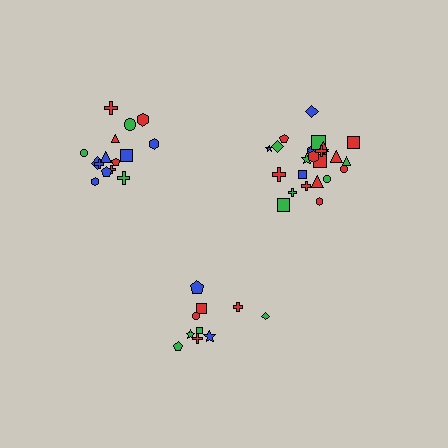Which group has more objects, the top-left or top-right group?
The top-right group.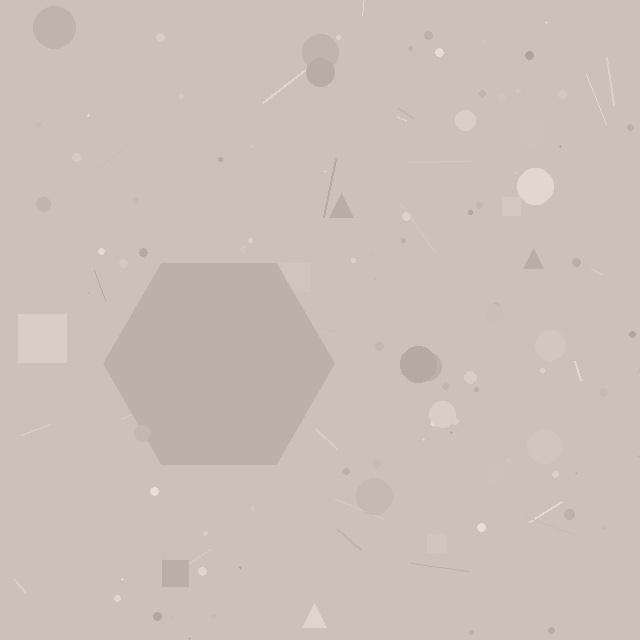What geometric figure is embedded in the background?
A hexagon is embedded in the background.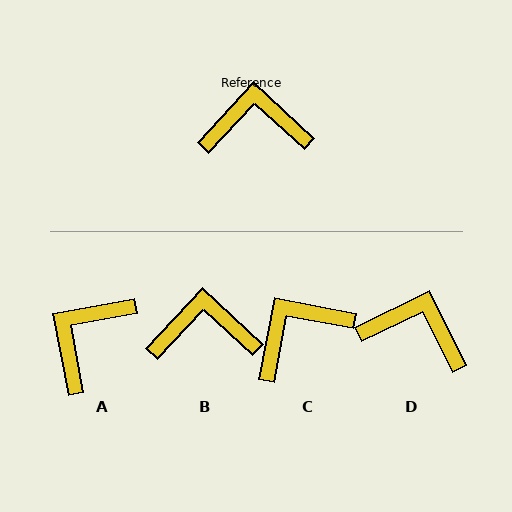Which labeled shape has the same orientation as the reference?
B.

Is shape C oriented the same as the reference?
No, it is off by about 32 degrees.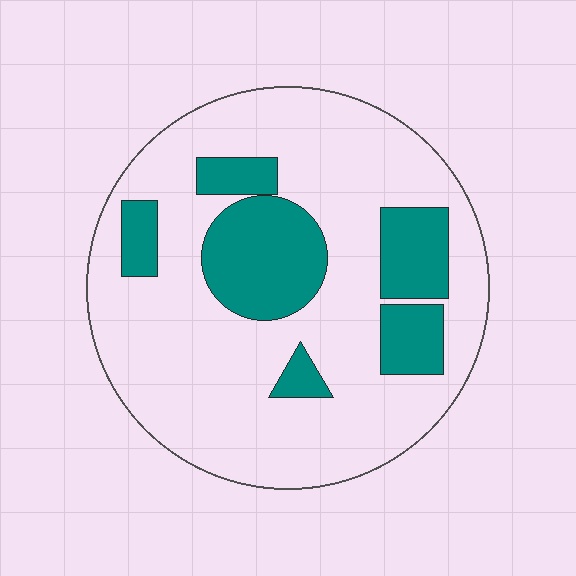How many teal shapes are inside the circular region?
6.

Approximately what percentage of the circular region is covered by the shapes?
Approximately 25%.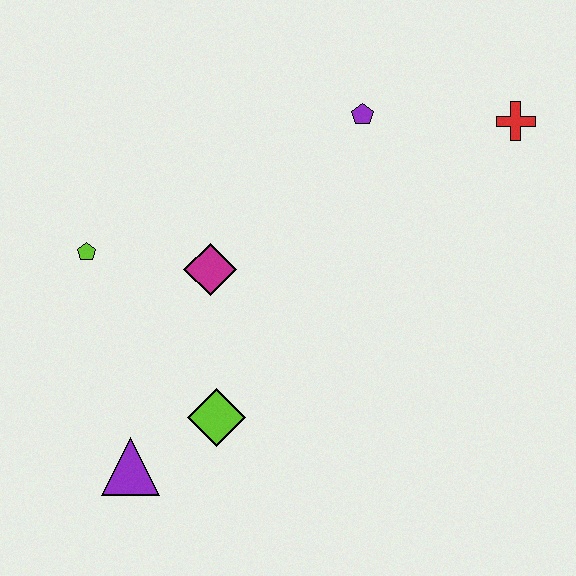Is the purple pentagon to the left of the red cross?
Yes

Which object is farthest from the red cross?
The purple triangle is farthest from the red cross.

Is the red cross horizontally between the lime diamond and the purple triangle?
No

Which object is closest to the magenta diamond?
The lime pentagon is closest to the magenta diamond.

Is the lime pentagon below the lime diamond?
No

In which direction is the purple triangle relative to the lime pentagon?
The purple triangle is below the lime pentagon.